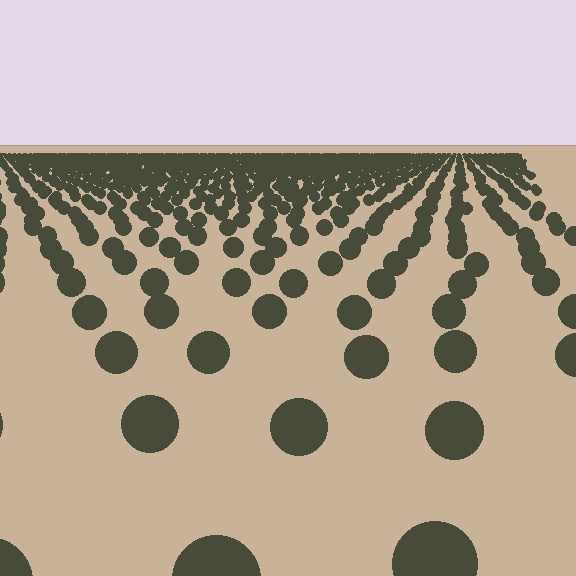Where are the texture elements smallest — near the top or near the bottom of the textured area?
Near the top.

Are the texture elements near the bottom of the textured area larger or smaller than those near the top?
Larger. Near the bottom, elements are closer to the viewer and appear at a bigger on-screen size.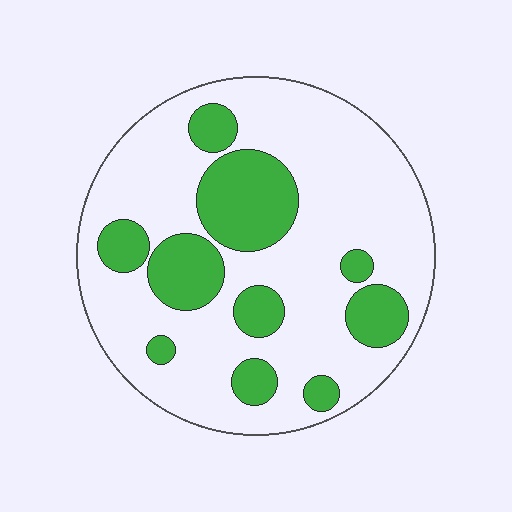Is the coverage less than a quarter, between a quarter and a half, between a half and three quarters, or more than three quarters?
Between a quarter and a half.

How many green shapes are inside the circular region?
10.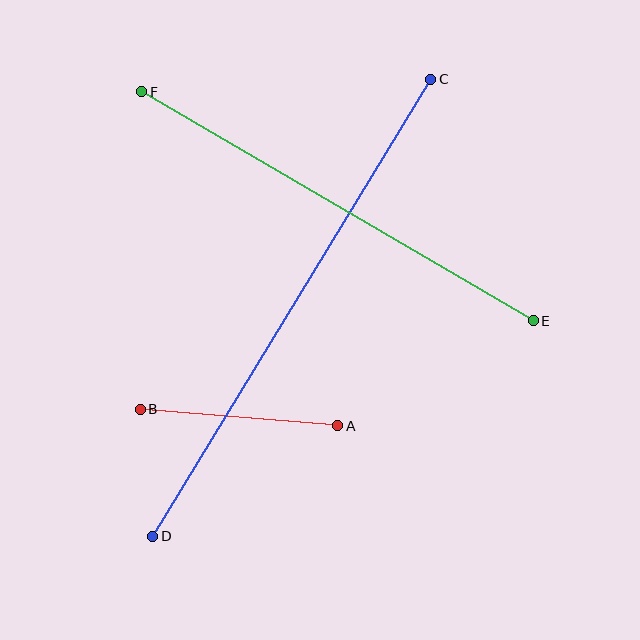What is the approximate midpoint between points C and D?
The midpoint is at approximately (292, 308) pixels.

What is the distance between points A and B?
The distance is approximately 198 pixels.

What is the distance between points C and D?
The distance is approximately 535 pixels.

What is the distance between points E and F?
The distance is approximately 454 pixels.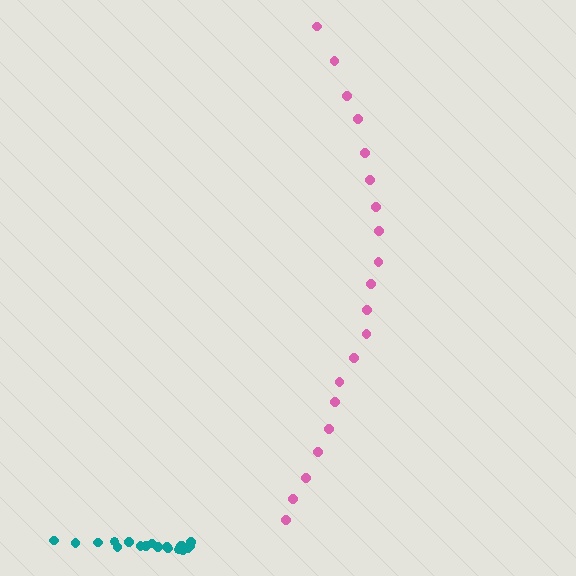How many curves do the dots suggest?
There are 2 distinct paths.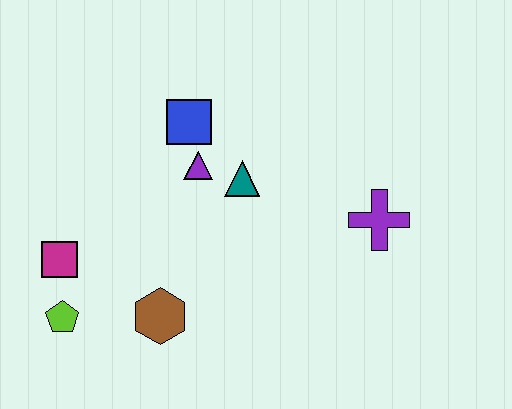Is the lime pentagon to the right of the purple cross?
No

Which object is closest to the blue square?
The purple triangle is closest to the blue square.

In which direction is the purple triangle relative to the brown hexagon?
The purple triangle is above the brown hexagon.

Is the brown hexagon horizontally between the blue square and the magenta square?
Yes